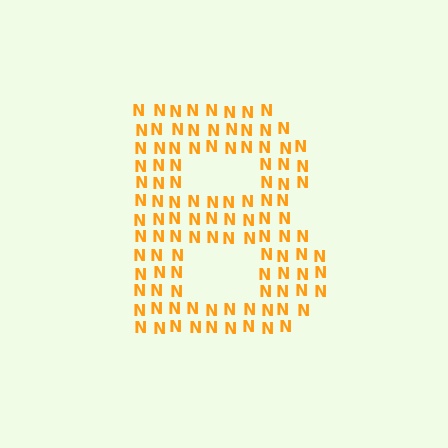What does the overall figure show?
The overall figure shows the letter B.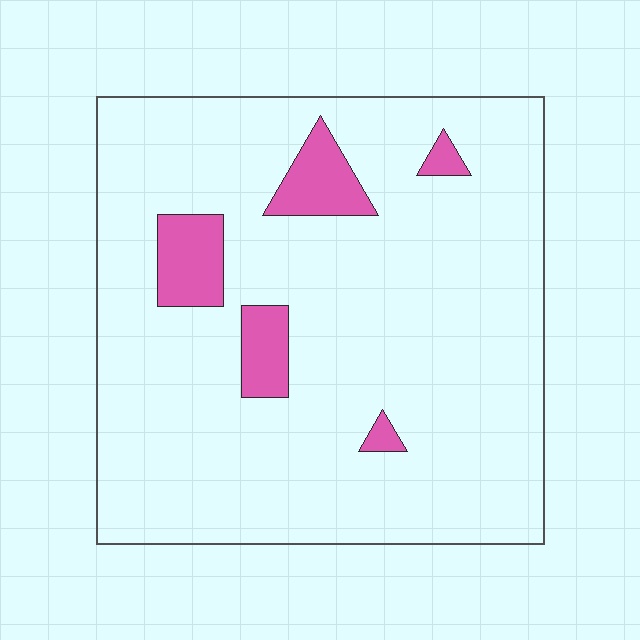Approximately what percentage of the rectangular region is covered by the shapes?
Approximately 10%.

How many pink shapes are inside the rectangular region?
5.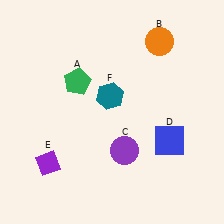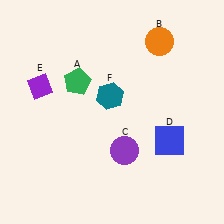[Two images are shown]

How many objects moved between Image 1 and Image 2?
1 object moved between the two images.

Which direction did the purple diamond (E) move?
The purple diamond (E) moved up.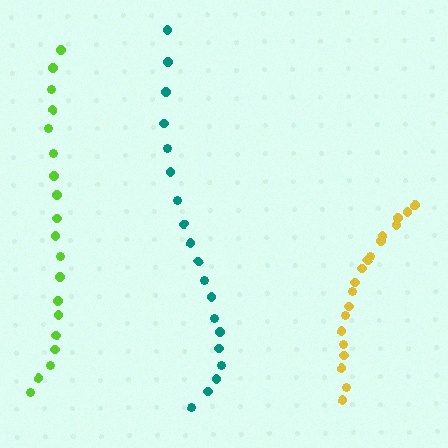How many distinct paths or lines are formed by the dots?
There are 3 distinct paths.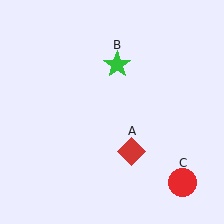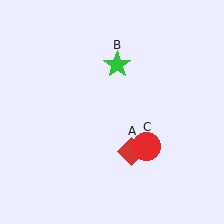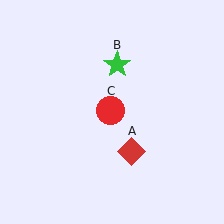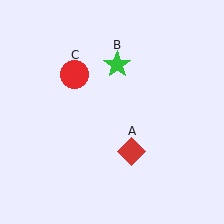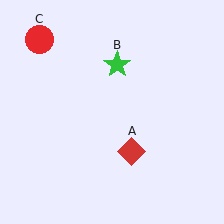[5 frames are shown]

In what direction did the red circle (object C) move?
The red circle (object C) moved up and to the left.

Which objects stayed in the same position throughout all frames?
Red diamond (object A) and green star (object B) remained stationary.